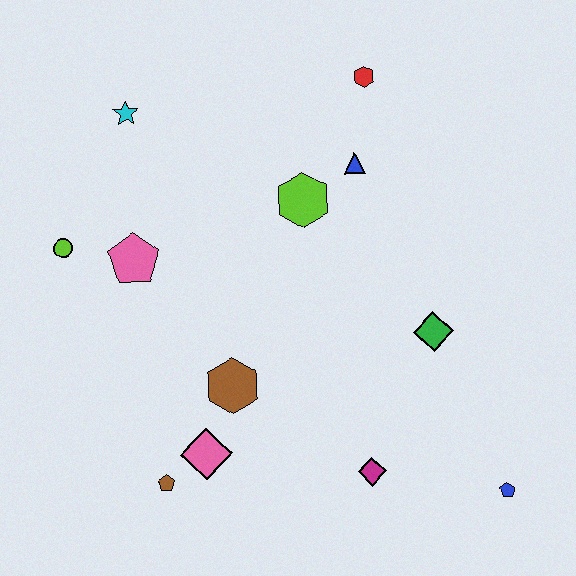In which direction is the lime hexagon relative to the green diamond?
The lime hexagon is above the green diamond.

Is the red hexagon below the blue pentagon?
No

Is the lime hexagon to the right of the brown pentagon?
Yes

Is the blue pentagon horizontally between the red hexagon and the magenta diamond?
No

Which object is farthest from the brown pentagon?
The red hexagon is farthest from the brown pentagon.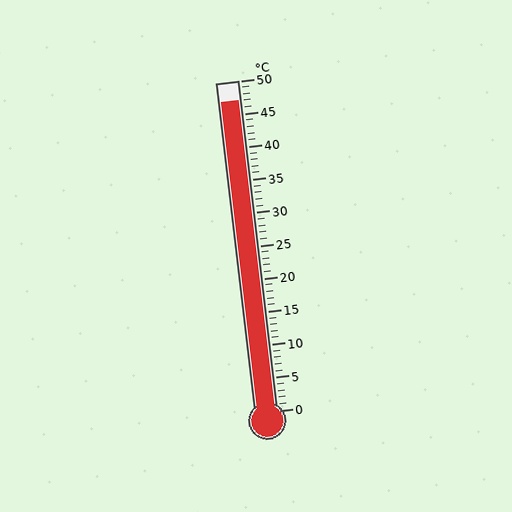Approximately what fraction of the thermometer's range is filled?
The thermometer is filled to approximately 95% of its range.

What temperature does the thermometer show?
The thermometer shows approximately 47°C.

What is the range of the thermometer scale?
The thermometer scale ranges from 0°C to 50°C.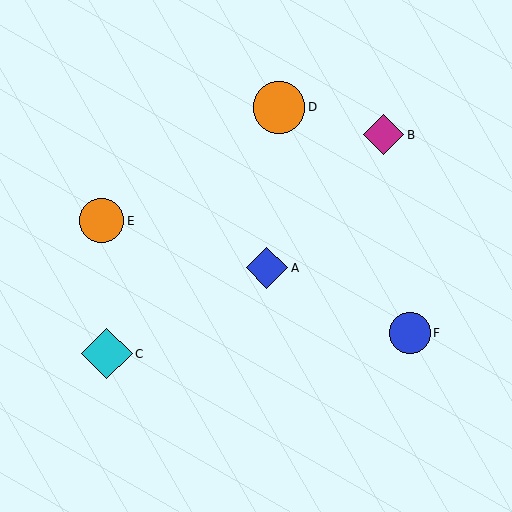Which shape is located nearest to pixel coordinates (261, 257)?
The blue diamond (labeled A) at (267, 268) is nearest to that location.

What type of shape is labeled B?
Shape B is a magenta diamond.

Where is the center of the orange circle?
The center of the orange circle is at (279, 107).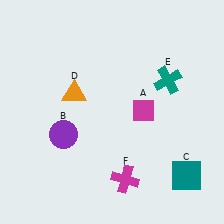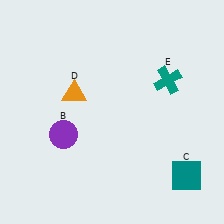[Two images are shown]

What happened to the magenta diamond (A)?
The magenta diamond (A) was removed in Image 2. It was in the top-right area of Image 1.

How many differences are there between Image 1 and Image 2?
There are 2 differences between the two images.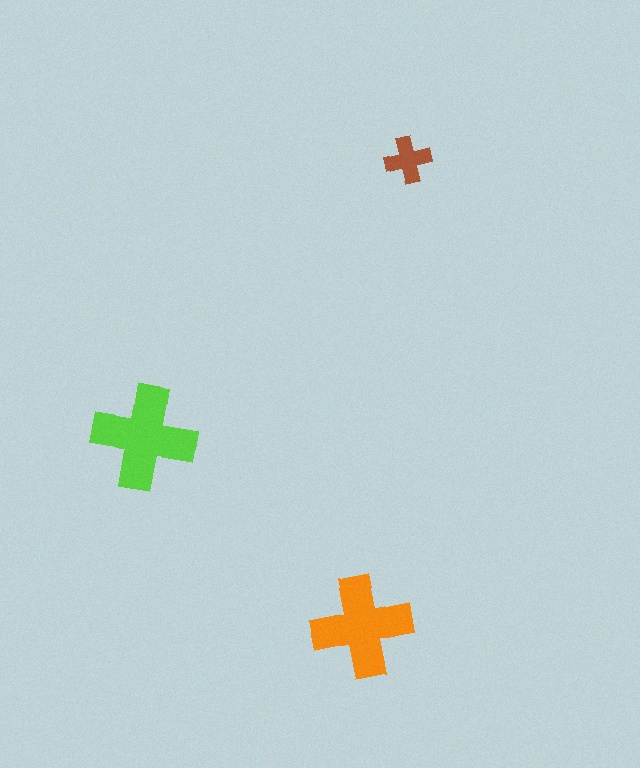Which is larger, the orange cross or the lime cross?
The lime one.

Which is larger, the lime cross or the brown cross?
The lime one.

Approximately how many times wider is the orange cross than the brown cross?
About 2 times wider.